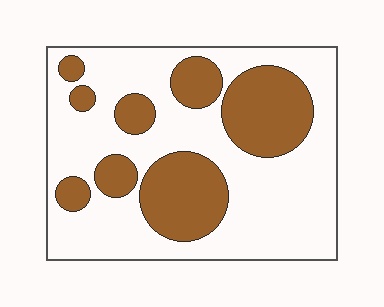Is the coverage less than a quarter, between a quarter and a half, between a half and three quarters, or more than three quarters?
Between a quarter and a half.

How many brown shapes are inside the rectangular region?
8.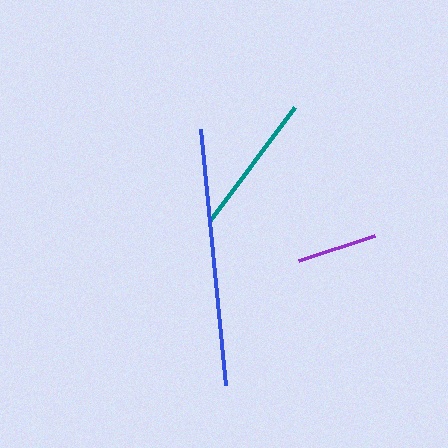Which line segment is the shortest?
The purple line is the shortest at approximately 80 pixels.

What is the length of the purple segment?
The purple segment is approximately 80 pixels long.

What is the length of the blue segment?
The blue segment is approximately 258 pixels long.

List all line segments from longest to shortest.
From longest to shortest: blue, teal, purple.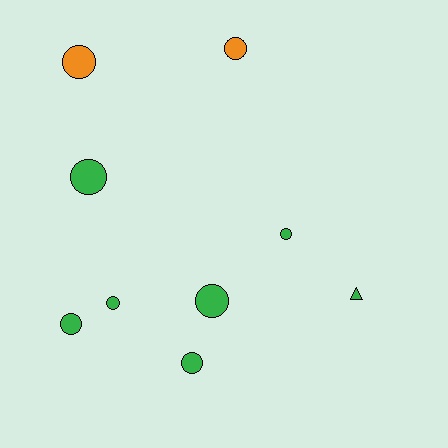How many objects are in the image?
There are 9 objects.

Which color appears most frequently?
Green, with 7 objects.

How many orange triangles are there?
There are no orange triangles.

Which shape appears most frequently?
Circle, with 8 objects.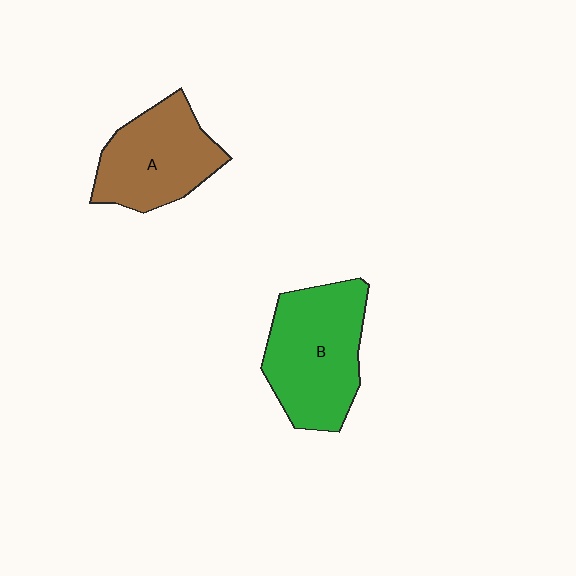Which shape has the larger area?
Shape B (green).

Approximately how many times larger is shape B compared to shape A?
Approximately 1.2 times.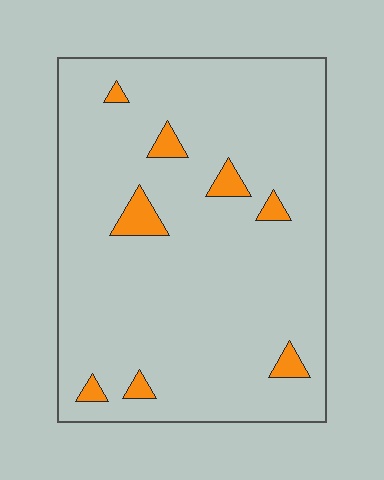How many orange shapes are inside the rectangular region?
8.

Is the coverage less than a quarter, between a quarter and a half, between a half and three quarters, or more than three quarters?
Less than a quarter.